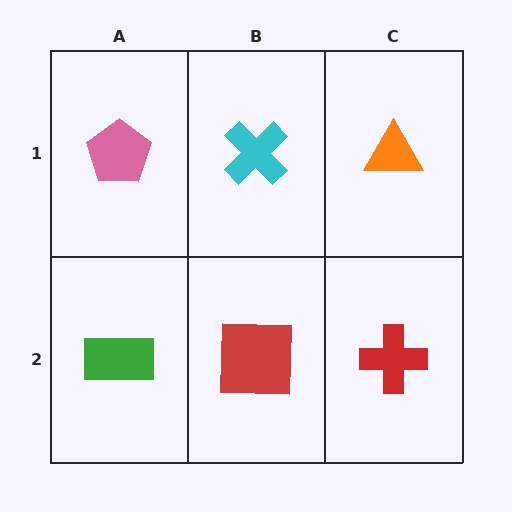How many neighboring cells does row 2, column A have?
2.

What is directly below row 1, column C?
A red cross.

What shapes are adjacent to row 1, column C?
A red cross (row 2, column C), a cyan cross (row 1, column B).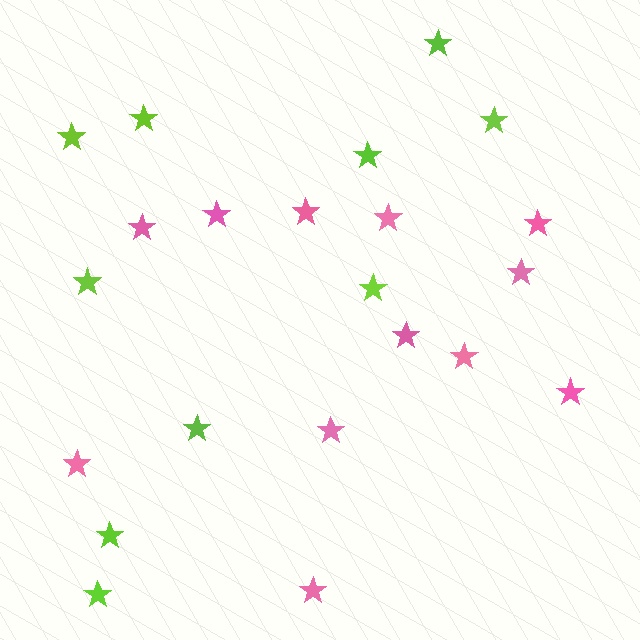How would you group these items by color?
There are 2 groups: one group of pink stars (12) and one group of lime stars (10).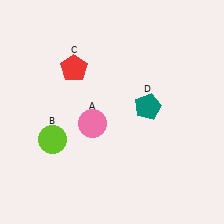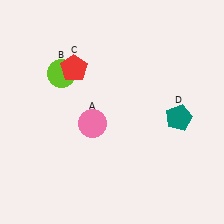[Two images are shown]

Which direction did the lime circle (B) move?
The lime circle (B) moved up.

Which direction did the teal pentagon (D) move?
The teal pentagon (D) moved right.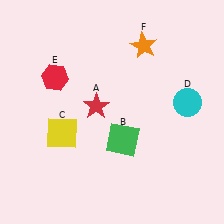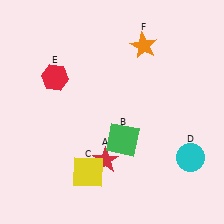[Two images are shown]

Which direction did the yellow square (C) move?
The yellow square (C) moved down.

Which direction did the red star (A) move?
The red star (A) moved down.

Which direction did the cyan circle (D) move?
The cyan circle (D) moved down.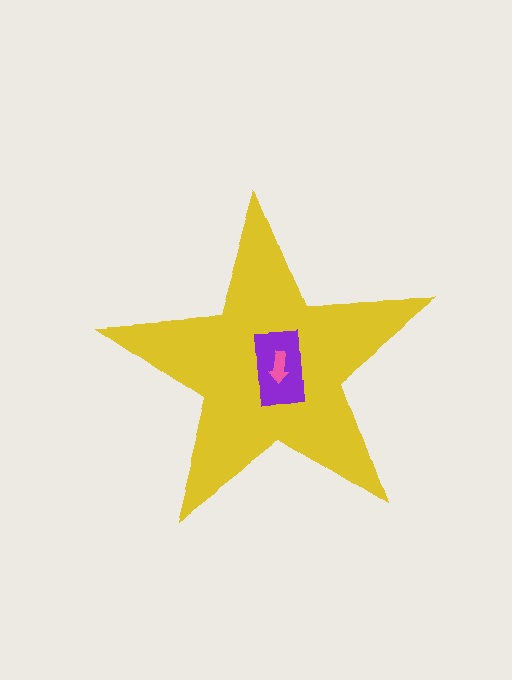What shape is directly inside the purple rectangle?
The pink arrow.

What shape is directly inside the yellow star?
The purple rectangle.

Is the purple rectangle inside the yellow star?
Yes.